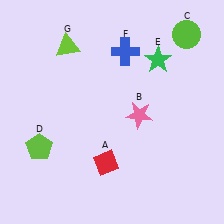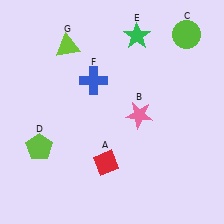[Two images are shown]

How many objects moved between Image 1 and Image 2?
2 objects moved between the two images.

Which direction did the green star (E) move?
The green star (E) moved up.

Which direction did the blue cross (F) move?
The blue cross (F) moved left.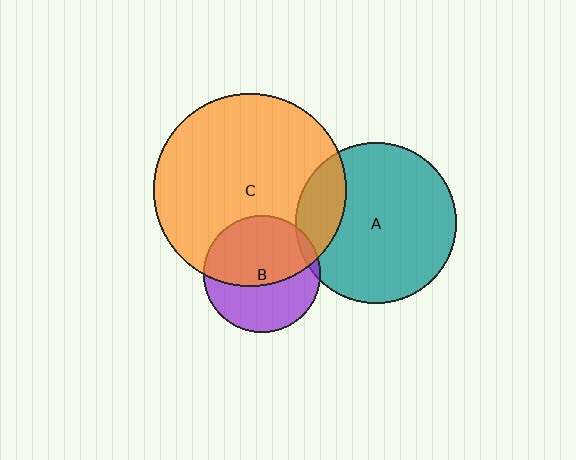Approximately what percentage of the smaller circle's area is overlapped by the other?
Approximately 55%.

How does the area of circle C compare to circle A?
Approximately 1.4 times.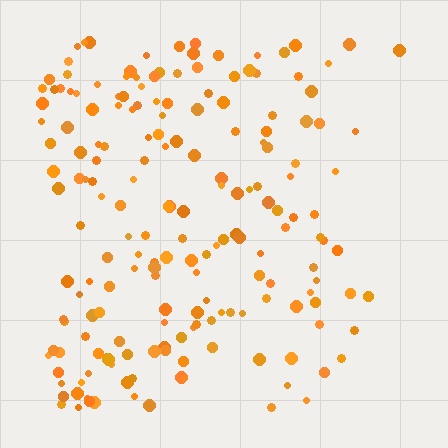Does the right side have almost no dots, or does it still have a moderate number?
Still a moderate number, just noticeably fewer than the left.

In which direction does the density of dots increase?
From right to left, with the left side densest.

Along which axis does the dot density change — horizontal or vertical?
Horizontal.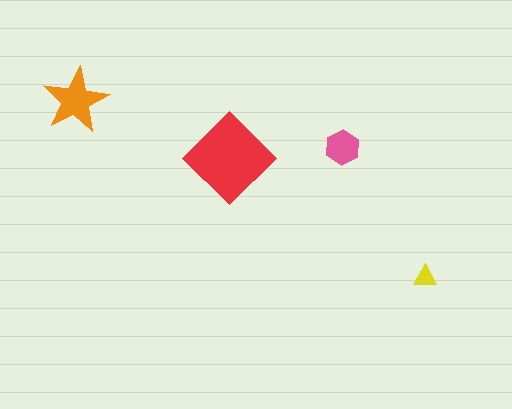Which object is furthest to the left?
The orange star is leftmost.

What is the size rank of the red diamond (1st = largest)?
1st.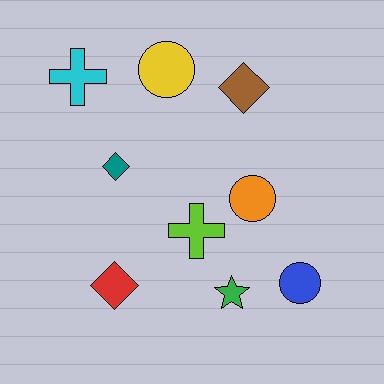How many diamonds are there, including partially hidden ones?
There are 3 diamonds.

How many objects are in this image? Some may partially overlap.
There are 9 objects.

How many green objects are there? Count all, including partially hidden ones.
There is 1 green object.